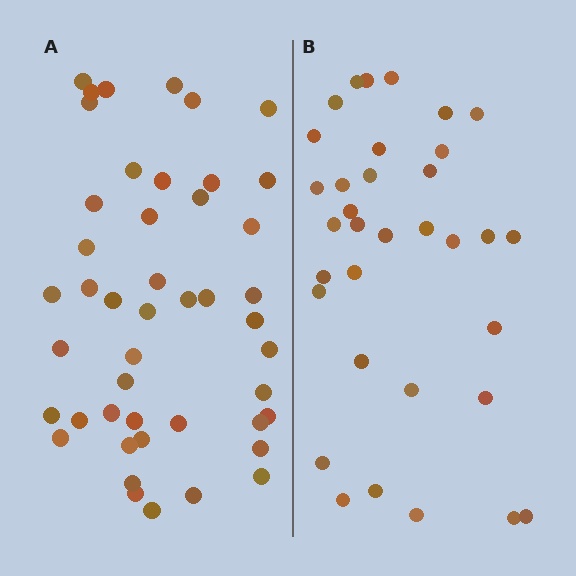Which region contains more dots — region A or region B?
Region A (the left region) has more dots.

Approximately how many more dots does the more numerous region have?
Region A has roughly 12 or so more dots than region B.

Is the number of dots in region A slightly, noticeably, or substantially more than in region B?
Region A has noticeably more, but not dramatically so. The ratio is roughly 1.4 to 1.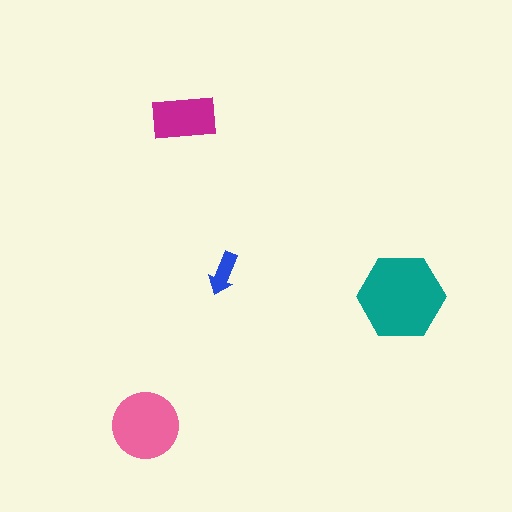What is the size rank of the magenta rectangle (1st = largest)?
3rd.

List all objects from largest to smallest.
The teal hexagon, the pink circle, the magenta rectangle, the blue arrow.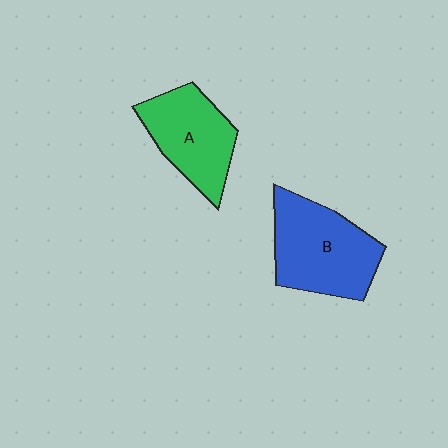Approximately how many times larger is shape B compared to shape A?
Approximately 1.2 times.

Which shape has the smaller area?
Shape A (green).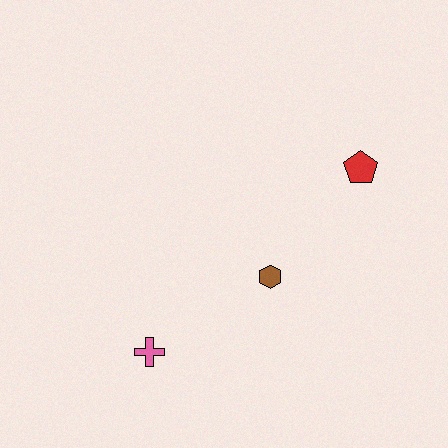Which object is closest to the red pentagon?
The brown hexagon is closest to the red pentagon.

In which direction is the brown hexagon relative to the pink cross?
The brown hexagon is to the right of the pink cross.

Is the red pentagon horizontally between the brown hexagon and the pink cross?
No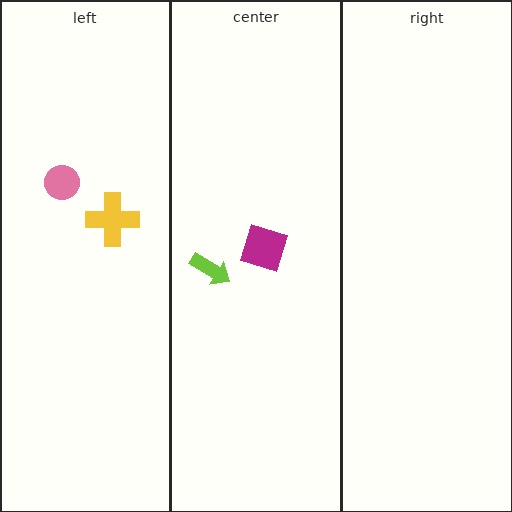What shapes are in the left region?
The yellow cross, the pink circle.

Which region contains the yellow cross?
The left region.